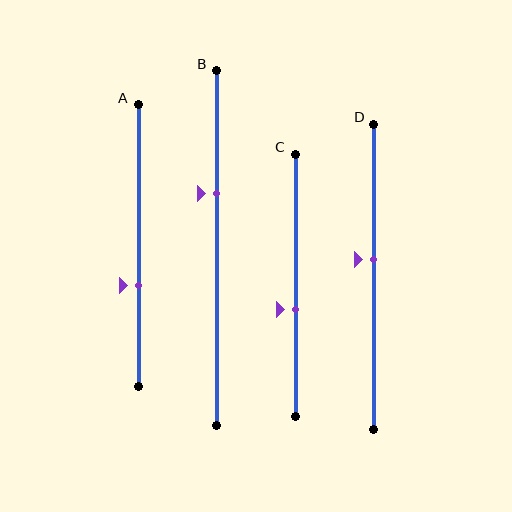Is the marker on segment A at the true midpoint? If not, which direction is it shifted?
No, the marker on segment A is shifted downward by about 14% of the segment length.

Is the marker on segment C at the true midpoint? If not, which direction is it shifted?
No, the marker on segment C is shifted downward by about 9% of the segment length.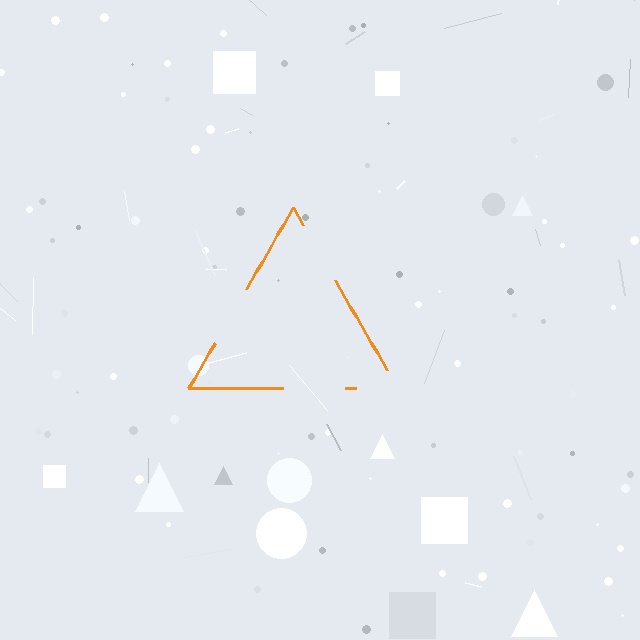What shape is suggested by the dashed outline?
The dashed outline suggests a triangle.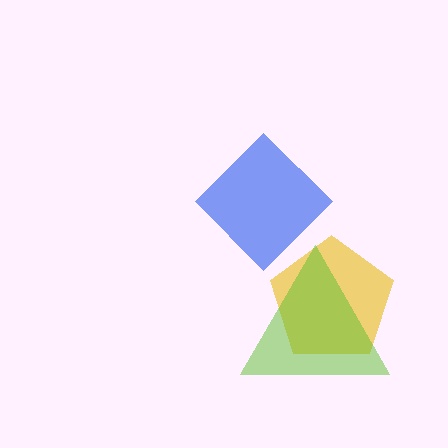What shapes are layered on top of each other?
The layered shapes are: a yellow pentagon, a blue diamond, a lime triangle.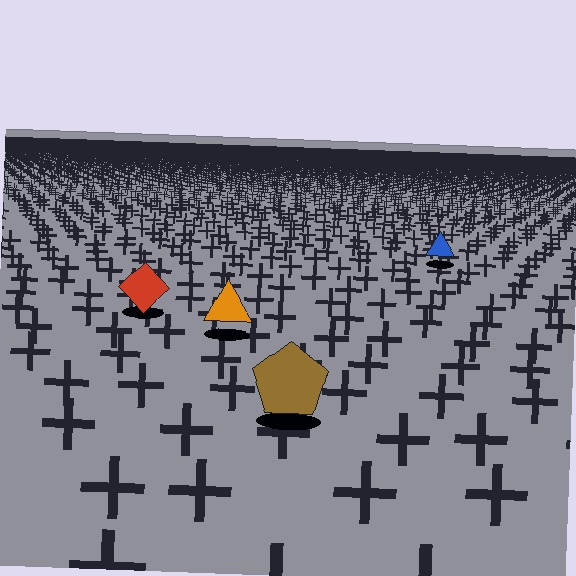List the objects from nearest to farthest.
From nearest to farthest: the brown pentagon, the orange triangle, the red diamond, the blue triangle.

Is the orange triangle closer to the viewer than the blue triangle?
Yes. The orange triangle is closer — you can tell from the texture gradient: the ground texture is coarser near it.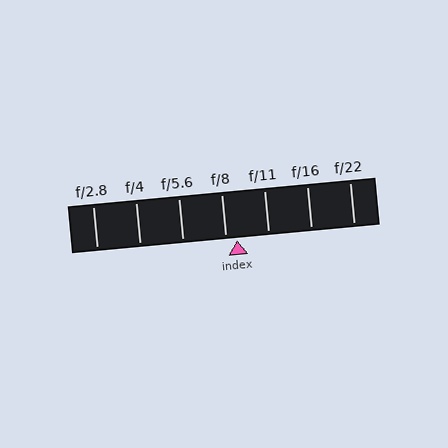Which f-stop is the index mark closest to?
The index mark is closest to f/8.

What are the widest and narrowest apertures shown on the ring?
The widest aperture shown is f/2.8 and the narrowest is f/22.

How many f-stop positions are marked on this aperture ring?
There are 7 f-stop positions marked.